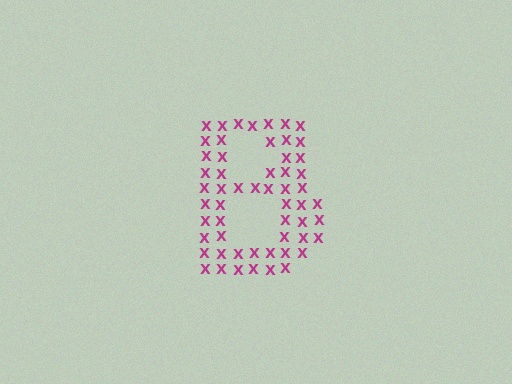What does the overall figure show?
The overall figure shows the letter B.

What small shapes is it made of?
It is made of small letter X's.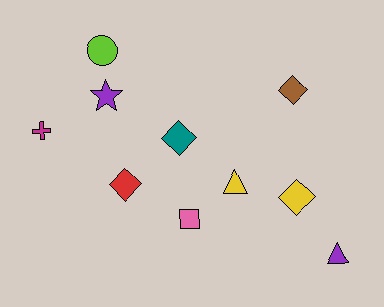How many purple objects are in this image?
There are 2 purple objects.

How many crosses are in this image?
There is 1 cross.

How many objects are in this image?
There are 10 objects.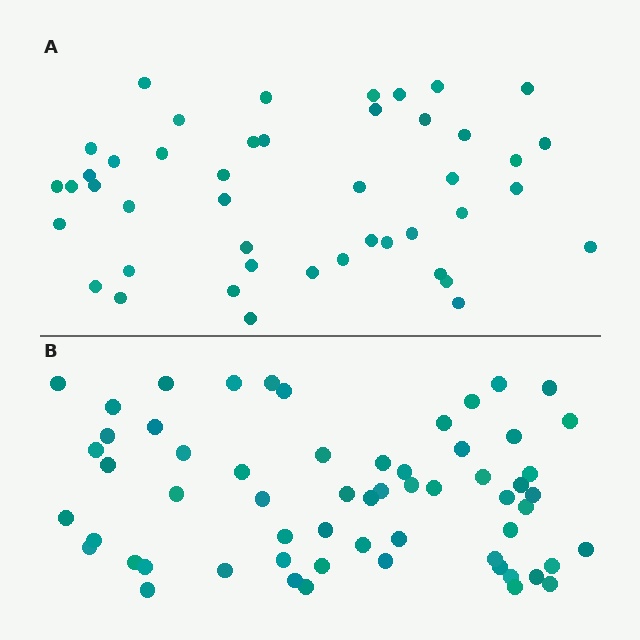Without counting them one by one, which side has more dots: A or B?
Region B (the bottom region) has more dots.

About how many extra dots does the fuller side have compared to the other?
Region B has approximately 15 more dots than region A.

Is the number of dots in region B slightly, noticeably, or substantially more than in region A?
Region B has noticeably more, but not dramatically so. The ratio is roughly 1.3 to 1.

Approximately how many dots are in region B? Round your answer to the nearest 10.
About 60 dots.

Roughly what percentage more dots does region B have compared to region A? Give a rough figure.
About 35% more.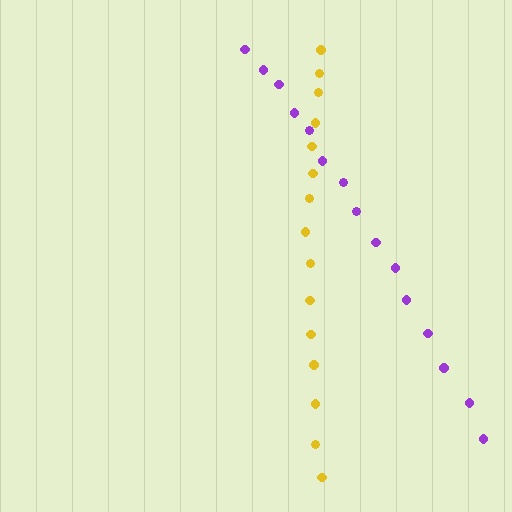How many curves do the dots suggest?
There are 2 distinct paths.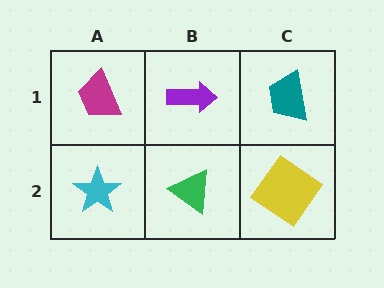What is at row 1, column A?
A magenta trapezoid.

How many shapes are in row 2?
3 shapes.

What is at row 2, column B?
A green triangle.